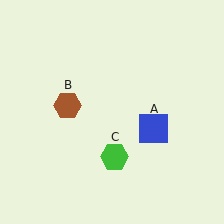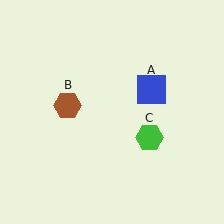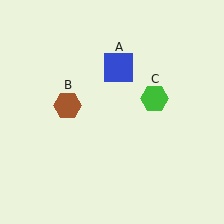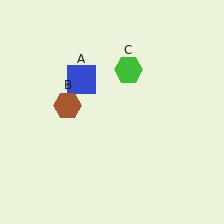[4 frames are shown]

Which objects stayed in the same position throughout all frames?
Brown hexagon (object B) remained stationary.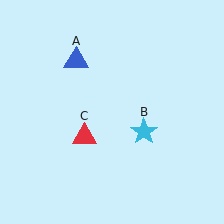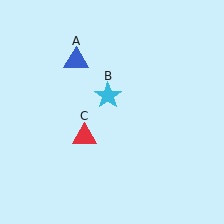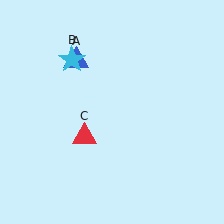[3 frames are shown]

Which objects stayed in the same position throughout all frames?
Blue triangle (object A) and red triangle (object C) remained stationary.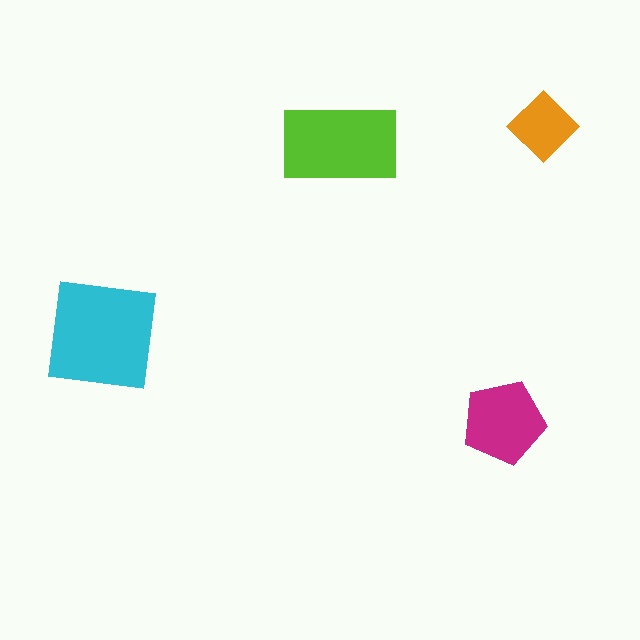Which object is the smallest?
The orange diamond.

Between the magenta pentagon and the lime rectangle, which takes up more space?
The lime rectangle.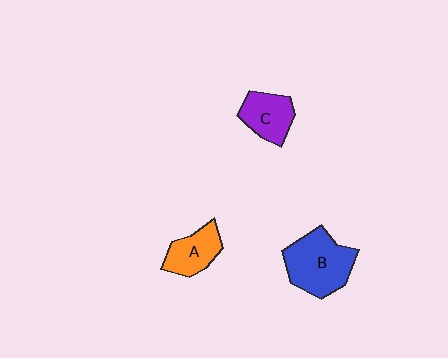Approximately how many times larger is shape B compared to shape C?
Approximately 1.6 times.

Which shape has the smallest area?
Shape A (orange).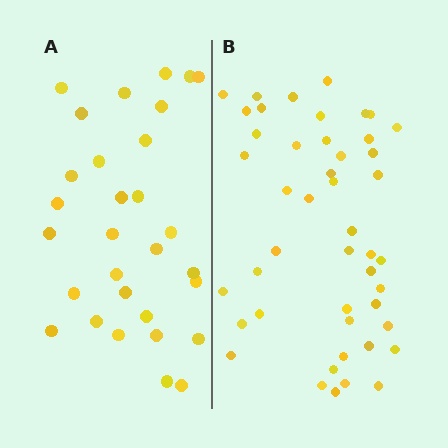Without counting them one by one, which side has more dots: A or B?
Region B (the right region) has more dots.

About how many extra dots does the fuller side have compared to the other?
Region B has approximately 15 more dots than region A.